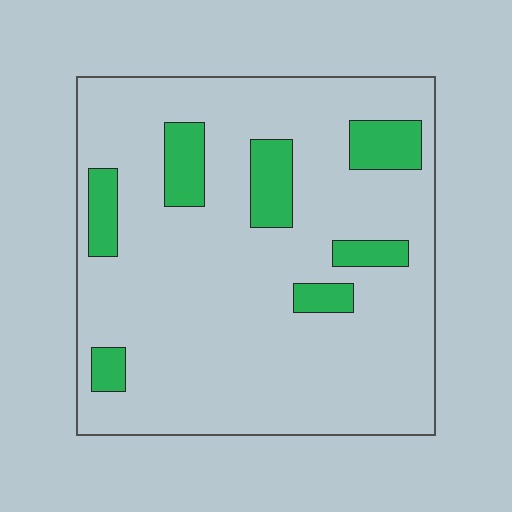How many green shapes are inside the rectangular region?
7.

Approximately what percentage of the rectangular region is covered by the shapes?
Approximately 15%.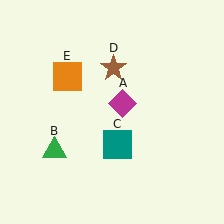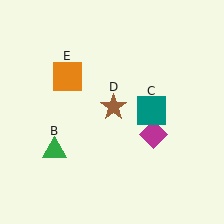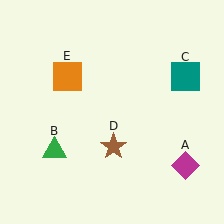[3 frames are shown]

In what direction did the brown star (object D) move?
The brown star (object D) moved down.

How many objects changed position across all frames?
3 objects changed position: magenta diamond (object A), teal square (object C), brown star (object D).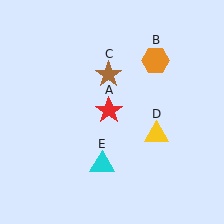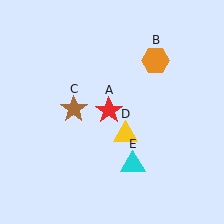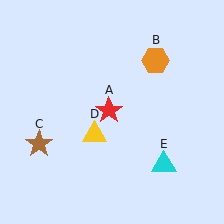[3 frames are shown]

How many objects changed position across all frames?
3 objects changed position: brown star (object C), yellow triangle (object D), cyan triangle (object E).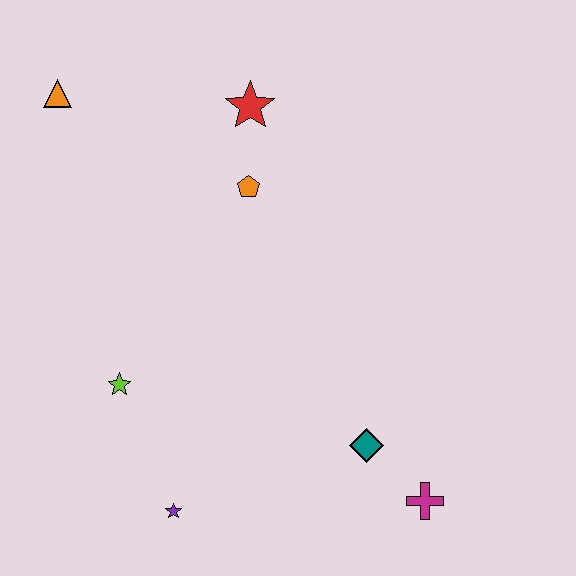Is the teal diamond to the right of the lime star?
Yes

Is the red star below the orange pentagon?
No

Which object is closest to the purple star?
The lime star is closest to the purple star.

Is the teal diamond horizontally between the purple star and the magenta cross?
Yes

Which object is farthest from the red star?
The magenta cross is farthest from the red star.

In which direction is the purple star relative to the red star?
The purple star is below the red star.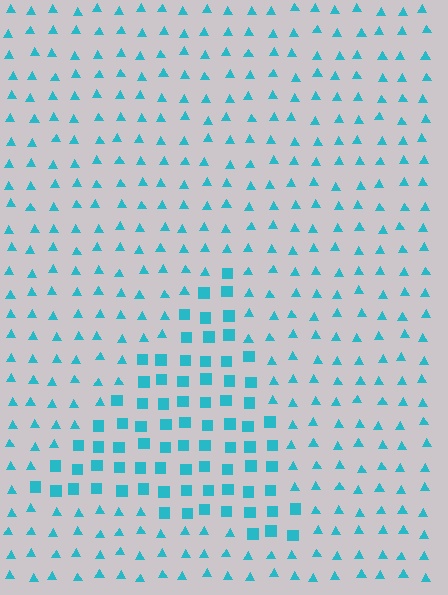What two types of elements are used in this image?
The image uses squares inside the triangle region and triangles outside it.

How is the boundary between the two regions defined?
The boundary is defined by a change in element shape: squares inside vs. triangles outside. All elements share the same color and spacing.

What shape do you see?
I see a triangle.